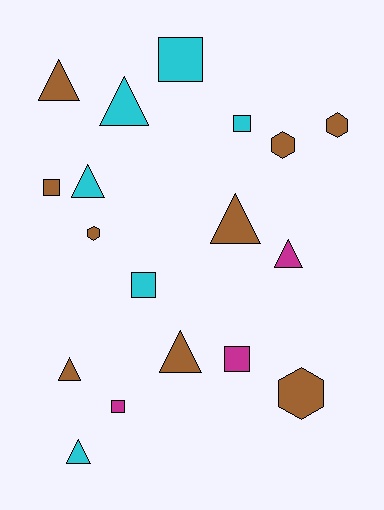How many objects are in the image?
There are 18 objects.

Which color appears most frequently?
Brown, with 9 objects.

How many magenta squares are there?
There are 2 magenta squares.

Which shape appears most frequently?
Triangle, with 8 objects.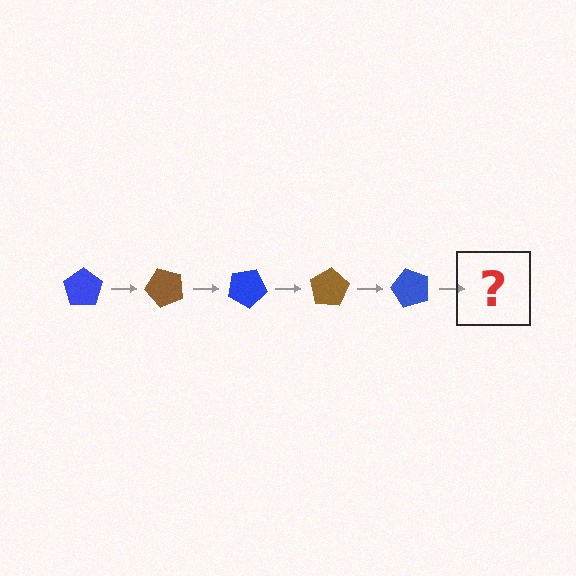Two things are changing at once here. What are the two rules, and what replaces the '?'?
The two rules are that it rotates 50 degrees each step and the color cycles through blue and brown. The '?' should be a brown pentagon, rotated 250 degrees from the start.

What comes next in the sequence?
The next element should be a brown pentagon, rotated 250 degrees from the start.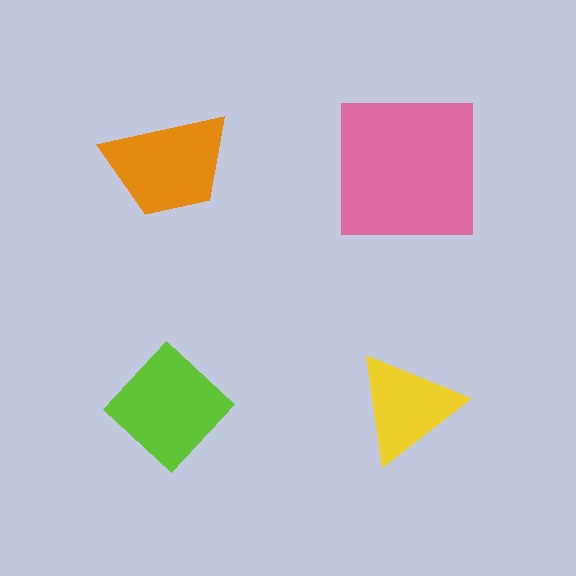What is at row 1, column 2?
A pink square.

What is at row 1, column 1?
An orange trapezoid.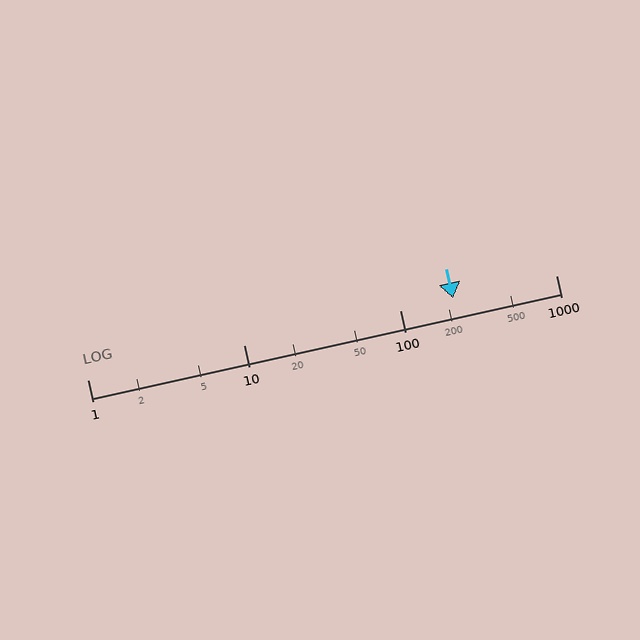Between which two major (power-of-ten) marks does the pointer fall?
The pointer is between 100 and 1000.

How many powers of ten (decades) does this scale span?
The scale spans 3 decades, from 1 to 1000.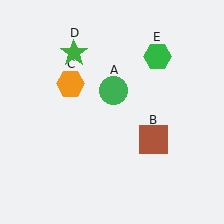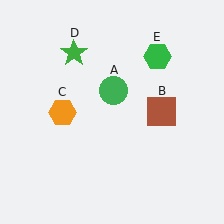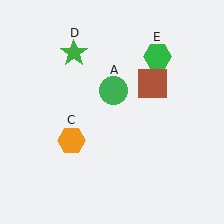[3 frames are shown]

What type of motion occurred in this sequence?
The brown square (object B), orange hexagon (object C) rotated counterclockwise around the center of the scene.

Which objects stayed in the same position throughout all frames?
Green circle (object A) and green star (object D) and green hexagon (object E) remained stationary.